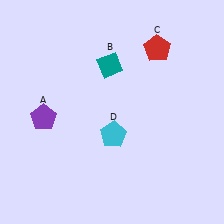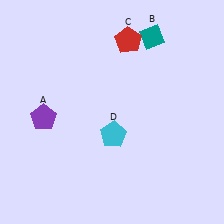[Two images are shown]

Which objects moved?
The objects that moved are: the teal diamond (B), the red pentagon (C).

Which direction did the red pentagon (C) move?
The red pentagon (C) moved left.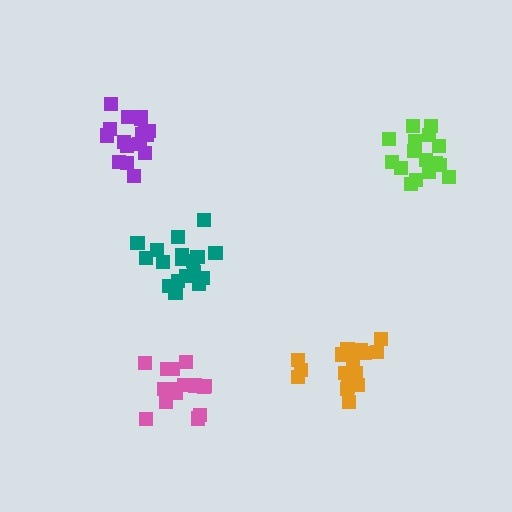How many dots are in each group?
Group 1: 16 dots, Group 2: 18 dots, Group 3: 15 dots, Group 4: 18 dots, Group 5: 17 dots (84 total).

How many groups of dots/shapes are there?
There are 5 groups.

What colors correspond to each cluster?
The clusters are colored: orange, purple, pink, teal, lime.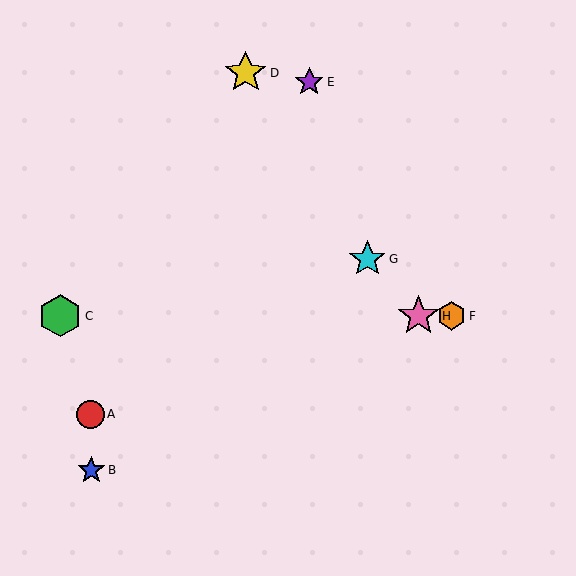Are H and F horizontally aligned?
Yes, both are at y≈316.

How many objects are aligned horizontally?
3 objects (C, F, H) are aligned horizontally.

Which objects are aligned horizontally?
Objects C, F, H are aligned horizontally.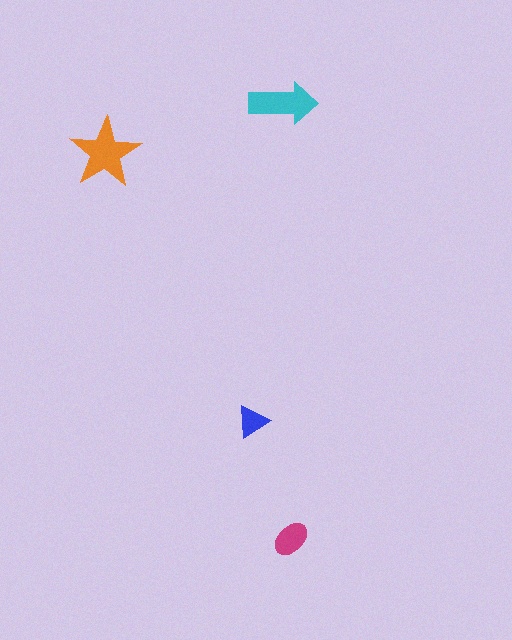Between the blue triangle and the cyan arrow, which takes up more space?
The cyan arrow.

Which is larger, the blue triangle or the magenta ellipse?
The magenta ellipse.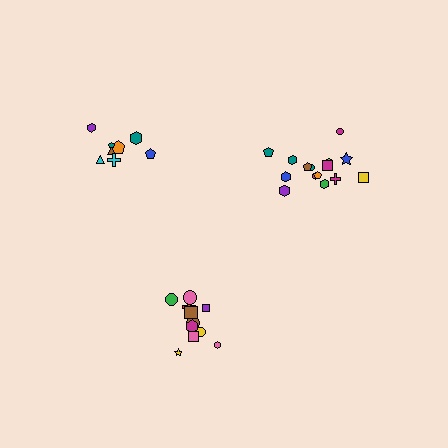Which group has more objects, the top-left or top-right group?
The top-right group.